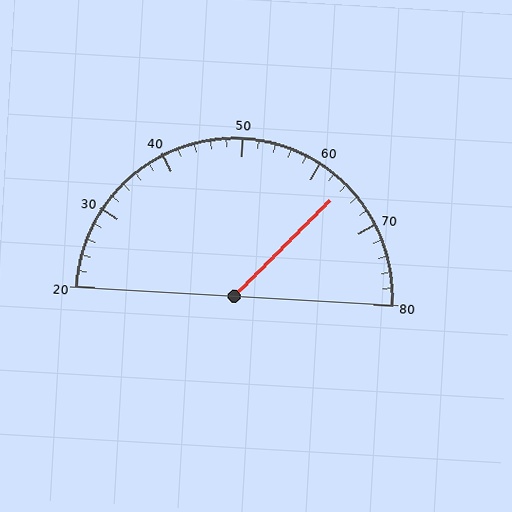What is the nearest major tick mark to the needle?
The nearest major tick mark is 60.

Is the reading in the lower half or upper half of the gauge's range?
The reading is in the upper half of the range (20 to 80).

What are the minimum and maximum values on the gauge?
The gauge ranges from 20 to 80.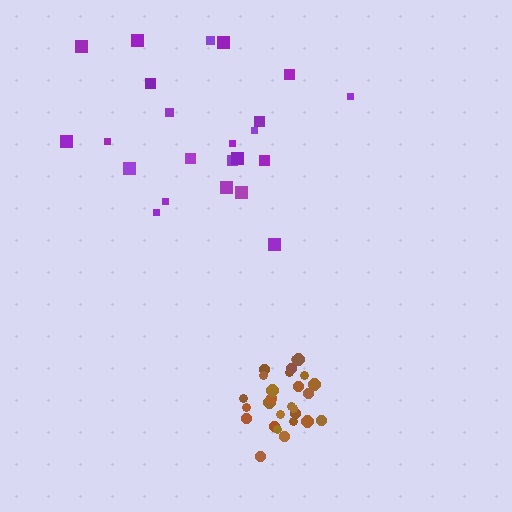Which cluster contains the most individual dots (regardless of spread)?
Brown (28).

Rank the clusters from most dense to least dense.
brown, purple.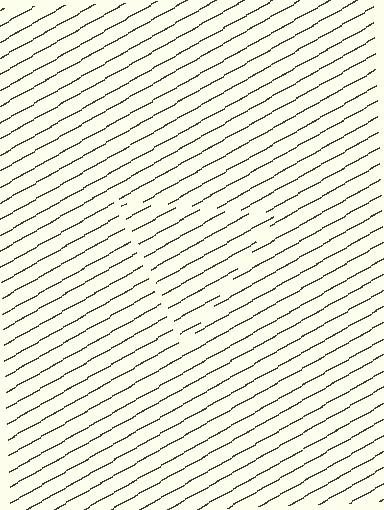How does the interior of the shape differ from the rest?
The interior of the shape contains the same grating, shifted by half a period — the contour is defined by the phase discontinuity where line-ends from the inner and outer gratings abut.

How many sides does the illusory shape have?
3 sides — the line-ends trace a triangle.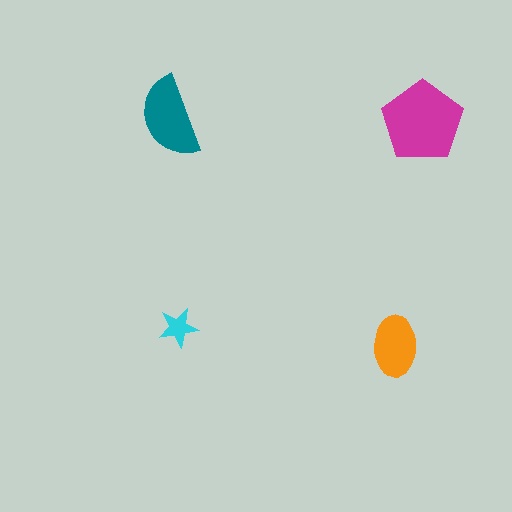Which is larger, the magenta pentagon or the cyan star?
The magenta pentagon.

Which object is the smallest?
The cyan star.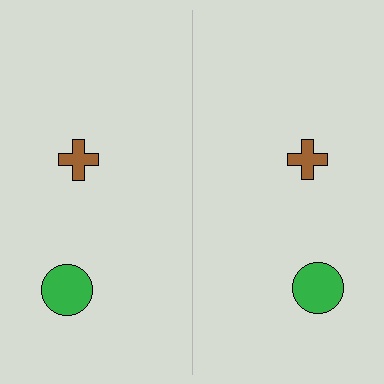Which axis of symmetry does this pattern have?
The pattern has a vertical axis of symmetry running through the center of the image.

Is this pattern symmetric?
Yes, this pattern has bilateral (reflection) symmetry.